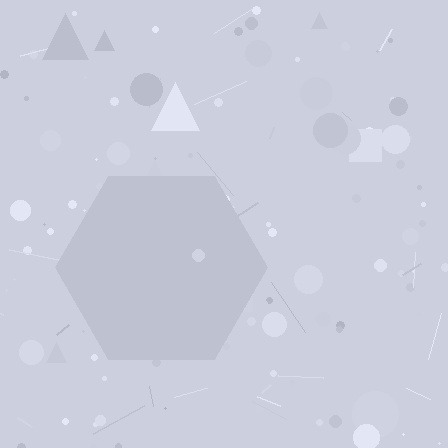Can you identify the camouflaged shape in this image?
The camouflaged shape is a hexagon.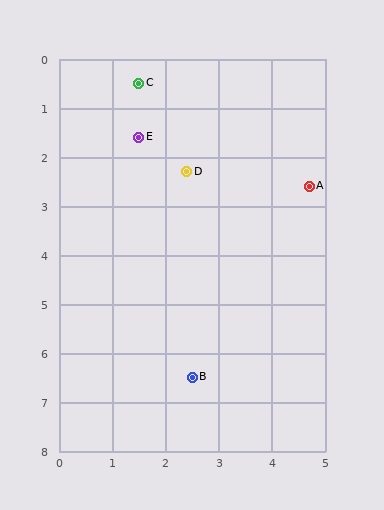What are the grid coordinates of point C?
Point C is at approximately (1.5, 0.5).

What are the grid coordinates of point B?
Point B is at approximately (2.5, 6.5).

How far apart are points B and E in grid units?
Points B and E are about 5.0 grid units apart.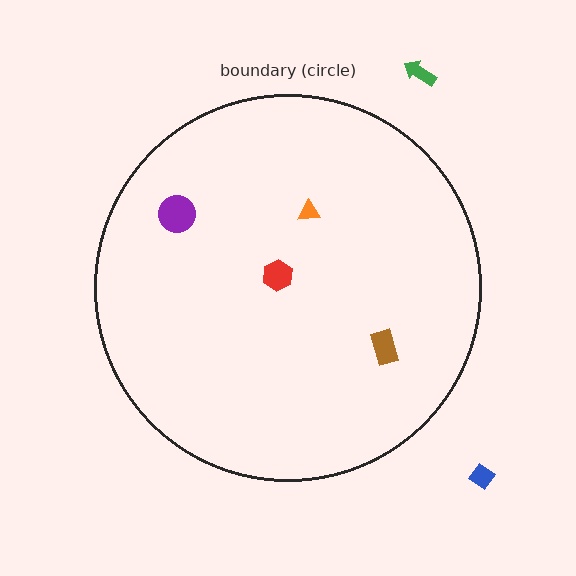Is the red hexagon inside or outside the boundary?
Inside.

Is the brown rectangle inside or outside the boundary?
Inside.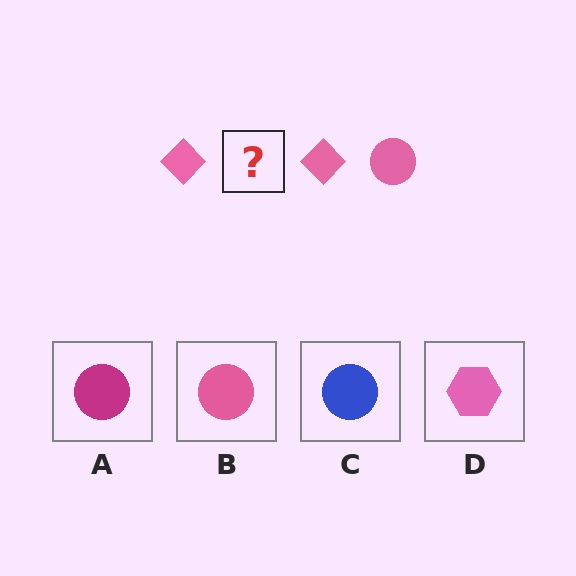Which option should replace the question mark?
Option B.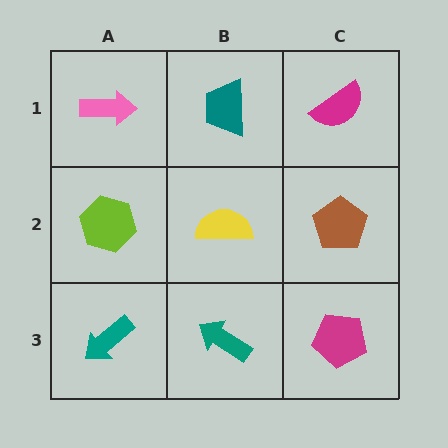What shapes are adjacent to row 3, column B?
A yellow semicircle (row 2, column B), a teal arrow (row 3, column A), a magenta pentagon (row 3, column C).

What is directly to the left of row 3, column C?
A teal arrow.